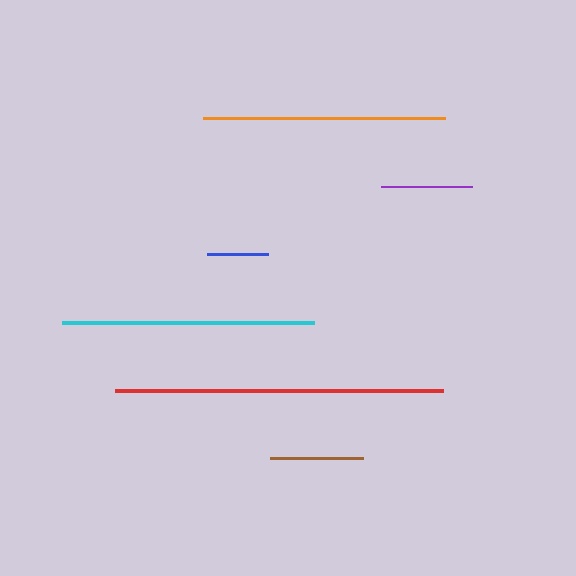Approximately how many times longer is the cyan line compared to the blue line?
The cyan line is approximately 4.2 times the length of the blue line.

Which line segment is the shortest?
The blue line is the shortest at approximately 61 pixels.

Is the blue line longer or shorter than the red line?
The red line is longer than the blue line.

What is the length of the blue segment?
The blue segment is approximately 61 pixels long.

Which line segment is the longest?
The red line is the longest at approximately 329 pixels.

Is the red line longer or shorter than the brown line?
The red line is longer than the brown line.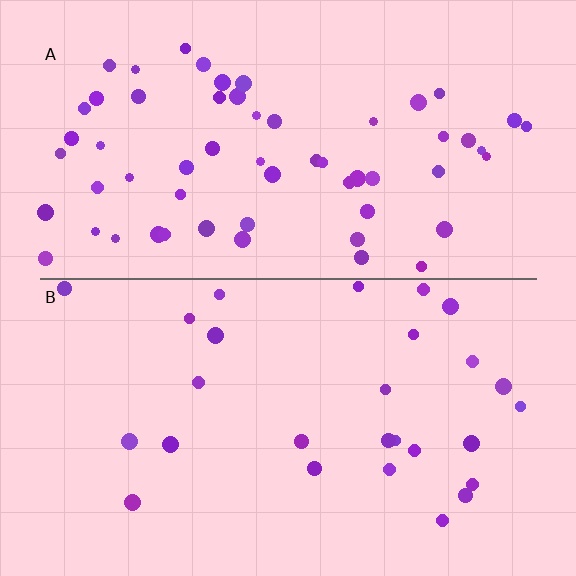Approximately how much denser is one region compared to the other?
Approximately 2.2× — region A over region B.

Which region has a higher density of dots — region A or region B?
A (the top).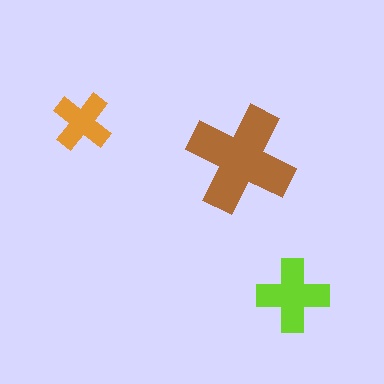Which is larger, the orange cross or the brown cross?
The brown one.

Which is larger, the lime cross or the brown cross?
The brown one.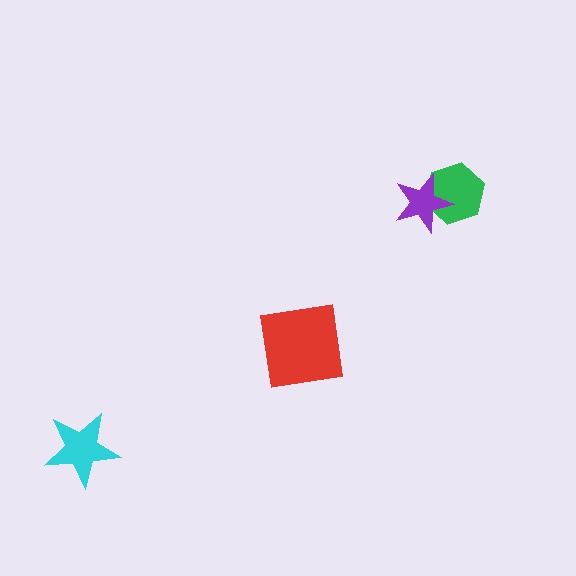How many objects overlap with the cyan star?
0 objects overlap with the cyan star.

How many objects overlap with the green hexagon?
1 object overlaps with the green hexagon.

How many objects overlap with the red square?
0 objects overlap with the red square.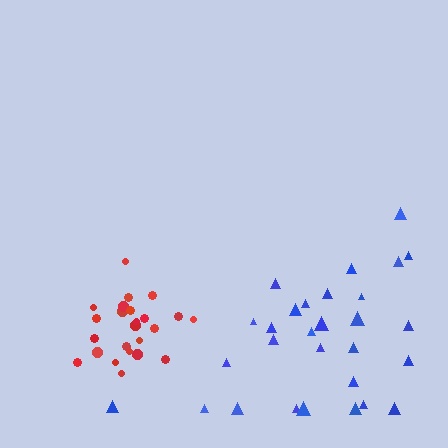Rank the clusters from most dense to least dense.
red, blue.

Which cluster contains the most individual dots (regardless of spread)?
Blue (29).